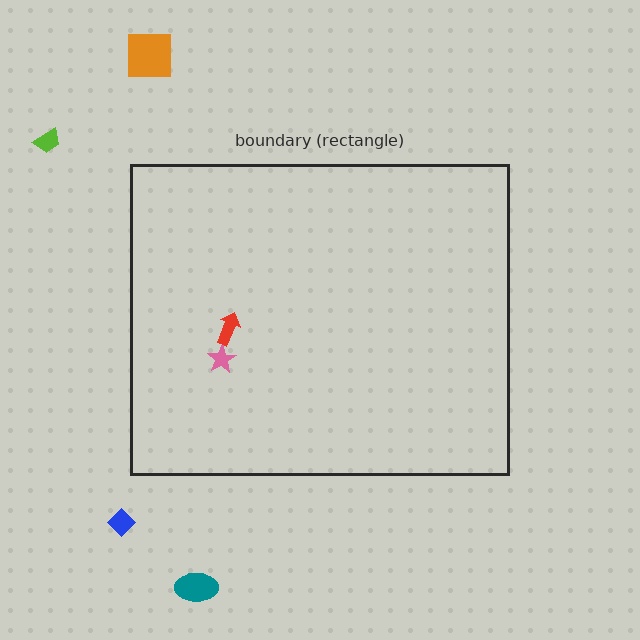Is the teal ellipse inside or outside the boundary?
Outside.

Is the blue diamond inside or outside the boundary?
Outside.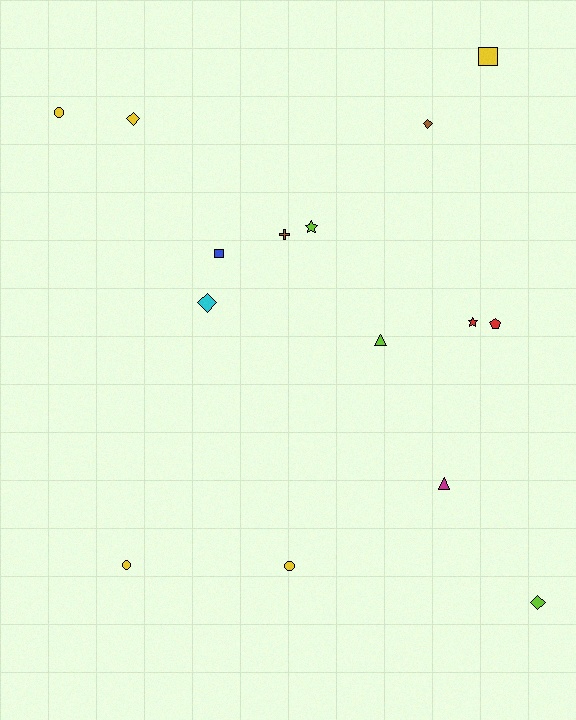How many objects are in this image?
There are 15 objects.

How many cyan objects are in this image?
There is 1 cyan object.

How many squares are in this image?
There are 2 squares.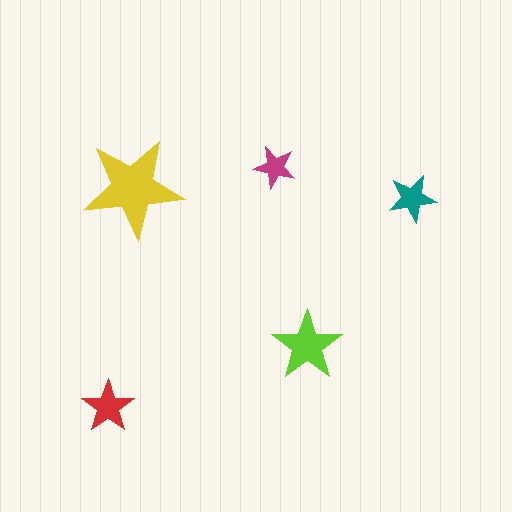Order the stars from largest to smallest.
the yellow one, the lime one, the red one, the teal one, the magenta one.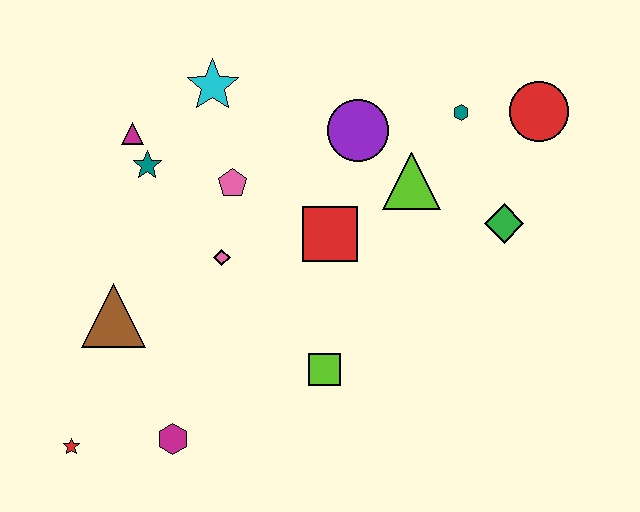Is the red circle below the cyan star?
Yes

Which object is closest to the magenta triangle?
The teal star is closest to the magenta triangle.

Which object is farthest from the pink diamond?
The red circle is farthest from the pink diamond.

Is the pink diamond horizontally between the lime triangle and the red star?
Yes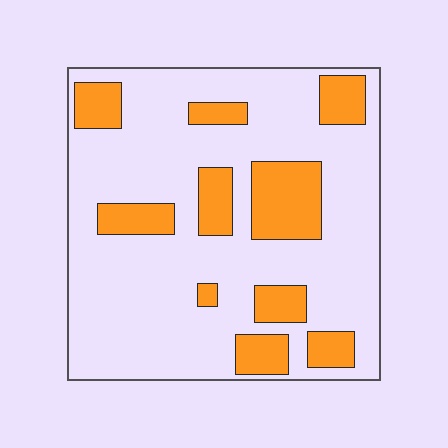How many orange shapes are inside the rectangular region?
10.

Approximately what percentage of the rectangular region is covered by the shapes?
Approximately 25%.